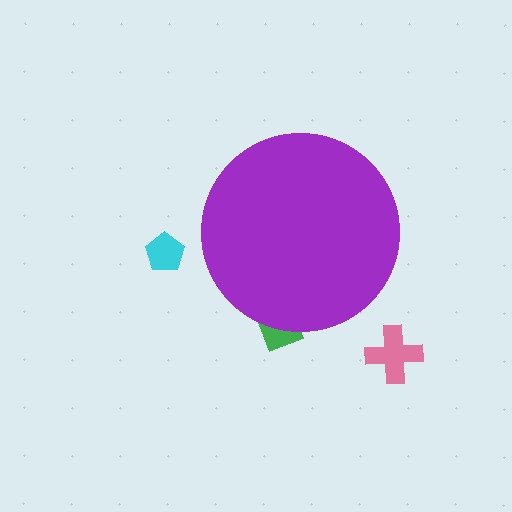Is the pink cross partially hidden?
No, the pink cross is fully visible.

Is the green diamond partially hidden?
Yes, the green diamond is partially hidden behind the purple circle.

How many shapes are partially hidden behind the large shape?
1 shape is partially hidden.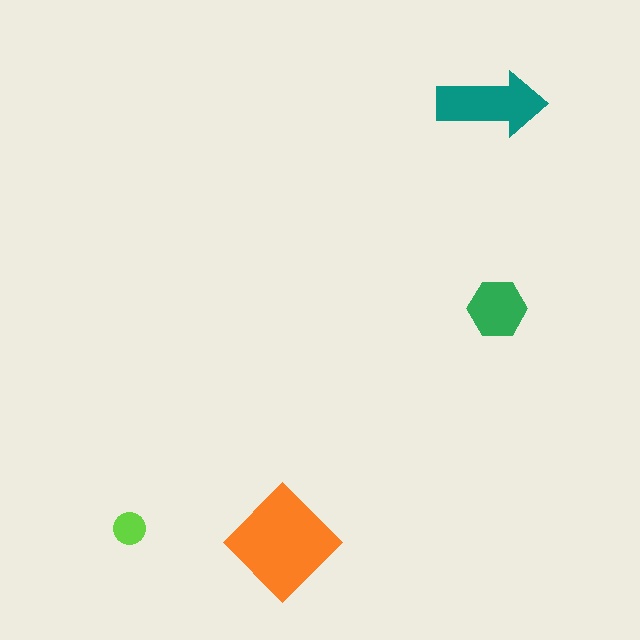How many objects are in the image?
There are 4 objects in the image.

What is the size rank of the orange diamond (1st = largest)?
1st.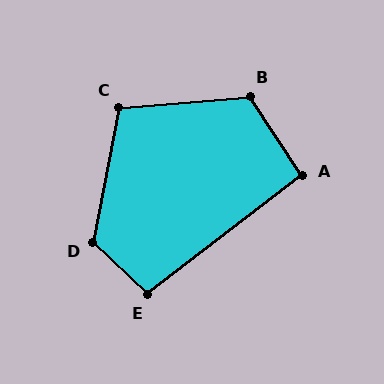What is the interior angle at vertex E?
Approximately 99 degrees (obtuse).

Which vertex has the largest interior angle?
D, at approximately 122 degrees.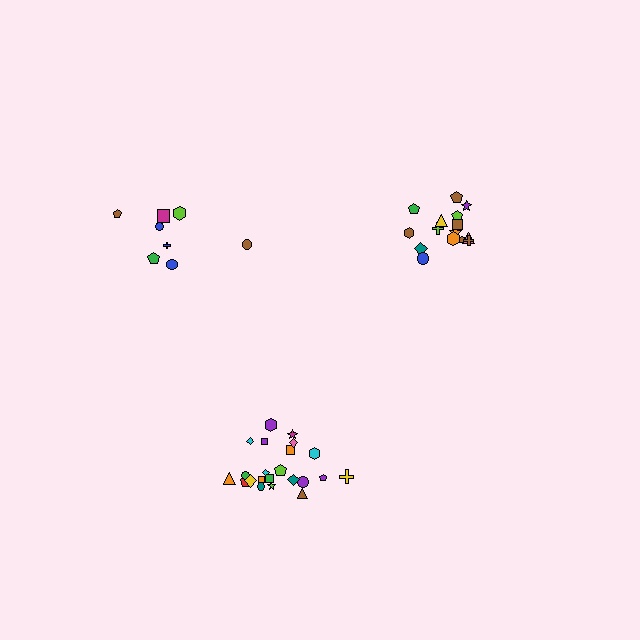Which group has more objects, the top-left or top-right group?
The top-right group.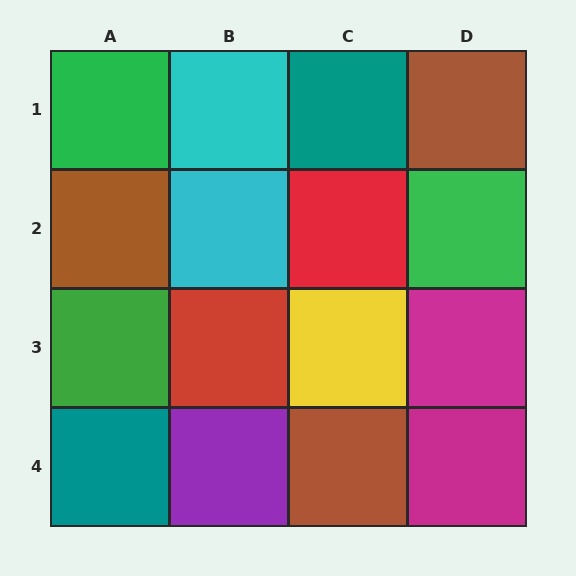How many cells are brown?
3 cells are brown.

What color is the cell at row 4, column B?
Purple.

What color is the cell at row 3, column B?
Red.